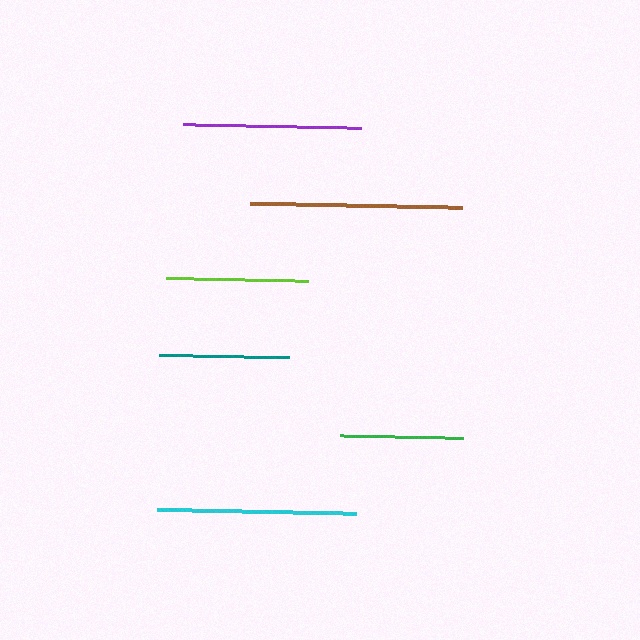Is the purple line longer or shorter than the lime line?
The purple line is longer than the lime line.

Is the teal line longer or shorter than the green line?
The teal line is longer than the green line.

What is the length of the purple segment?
The purple segment is approximately 178 pixels long.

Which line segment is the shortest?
The green line is the shortest at approximately 124 pixels.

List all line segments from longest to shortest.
From longest to shortest: brown, cyan, purple, lime, teal, green.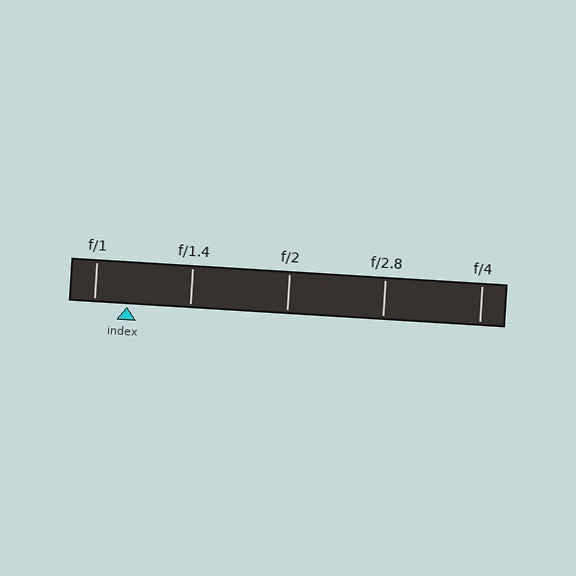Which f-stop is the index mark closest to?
The index mark is closest to f/1.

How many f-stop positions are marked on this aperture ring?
There are 5 f-stop positions marked.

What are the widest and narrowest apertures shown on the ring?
The widest aperture shown is f/1 and the narrowest is f/4.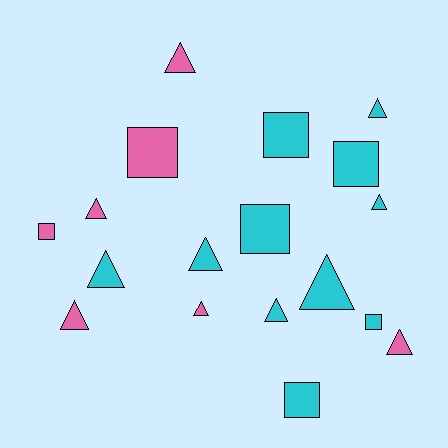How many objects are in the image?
There are 18 objects.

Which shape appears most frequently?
Triangle, with 11 objects.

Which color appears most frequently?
Cyan, with 11 objects.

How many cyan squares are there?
There are 5 cyan squares.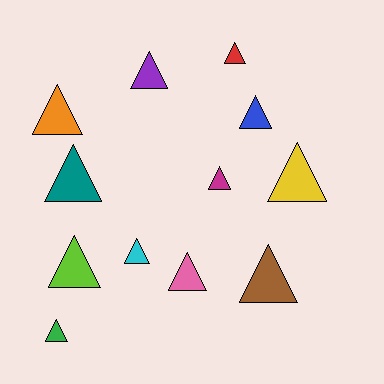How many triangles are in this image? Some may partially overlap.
There are 12 triangles.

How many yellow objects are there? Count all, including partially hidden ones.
There is 1 yellow object.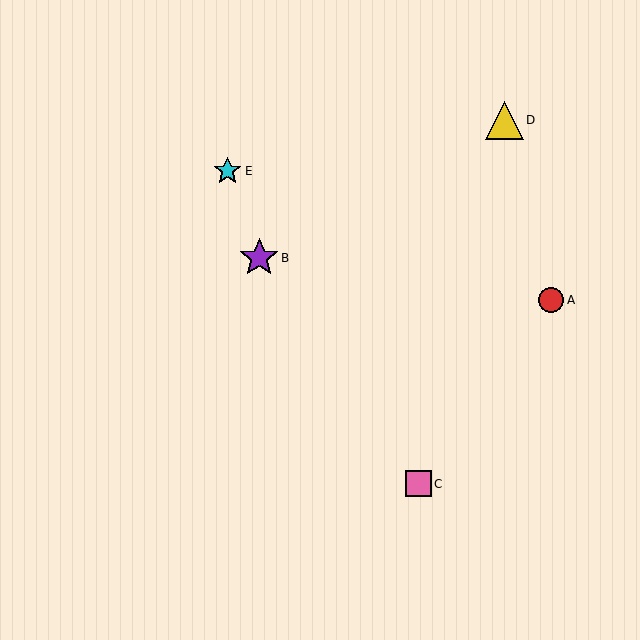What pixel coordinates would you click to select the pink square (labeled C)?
Click at (418, 484) to select the pink square C.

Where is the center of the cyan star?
The center of the cyan star is at (228, 171).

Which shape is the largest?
The purple star (labeled B) is the largest.